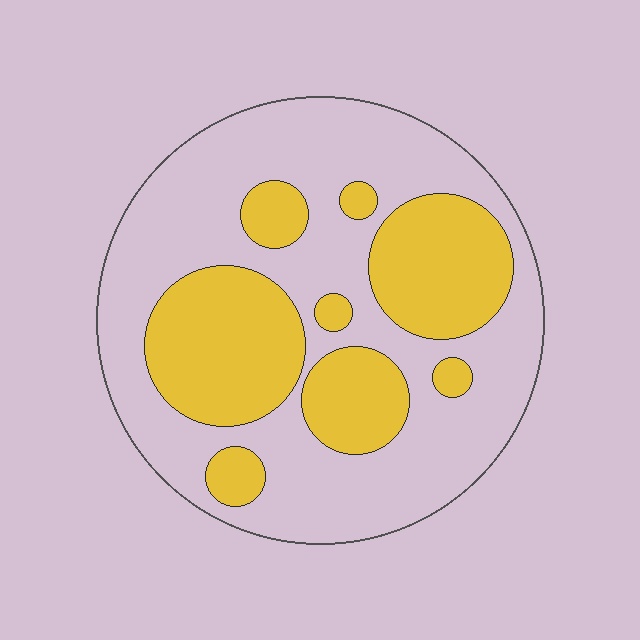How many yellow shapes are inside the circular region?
8.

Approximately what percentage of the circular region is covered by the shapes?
Approximately 35%.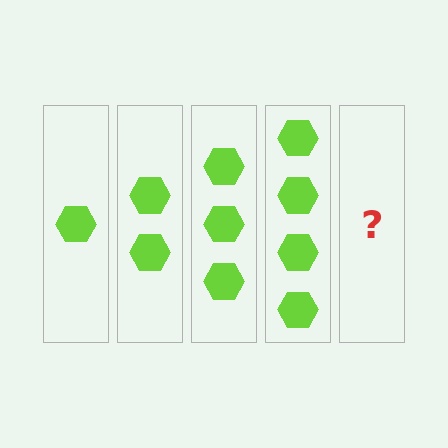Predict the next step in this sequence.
The next step is 5 hexagons.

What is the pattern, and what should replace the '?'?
The pattern is that each step adds one more hexagon. The '?' should be 5 hexagons.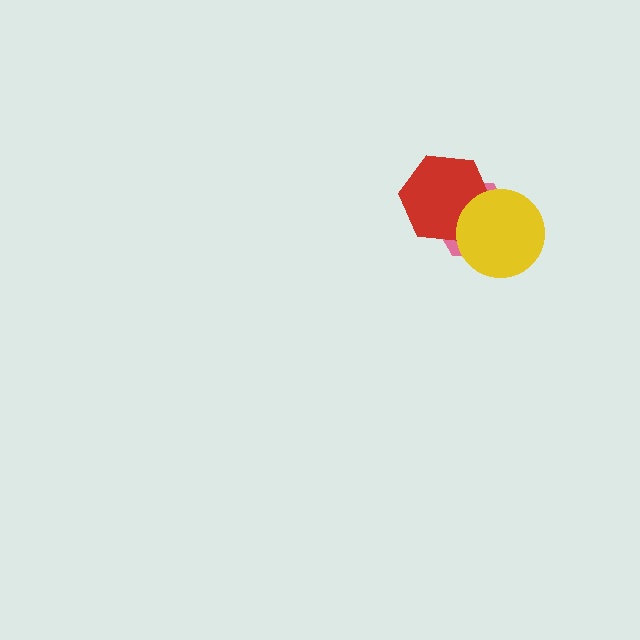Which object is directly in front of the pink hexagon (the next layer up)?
The red hexagon is directly in front of the pink hexagon.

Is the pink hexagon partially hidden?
Yes, it is partially covered by another shape.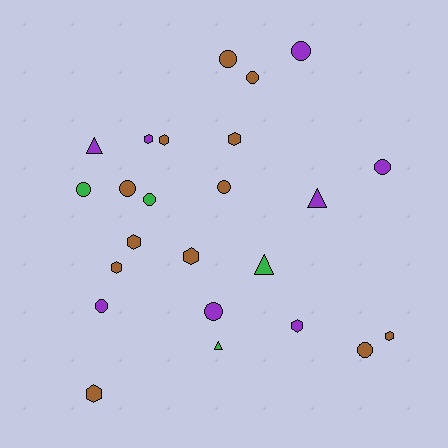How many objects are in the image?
There are 24 objects.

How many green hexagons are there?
There are no green hexagons.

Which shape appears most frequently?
Circle, with 11 objects.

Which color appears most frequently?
Brown, with 12 objects.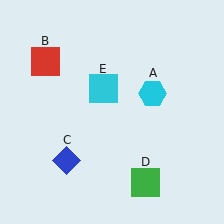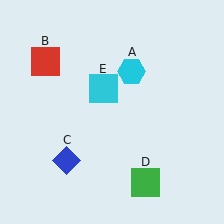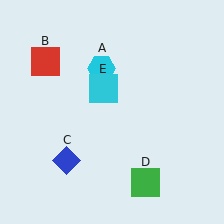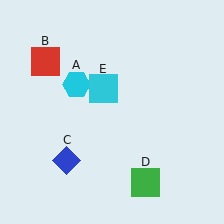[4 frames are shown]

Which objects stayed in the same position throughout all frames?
Red square (object B) and blue diamond (object C) and green square (object D) and cyan square (object E) remained stationary.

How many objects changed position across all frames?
1 object changed position: cyan hexagon (object A).